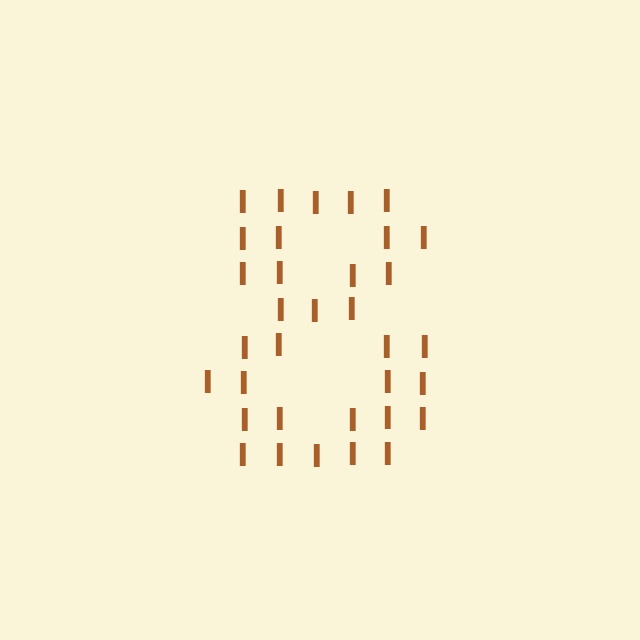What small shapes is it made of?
It is made of small letter I's.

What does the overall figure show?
The overall figure shows the digit 8.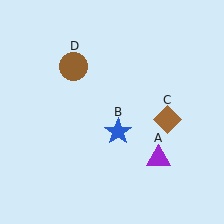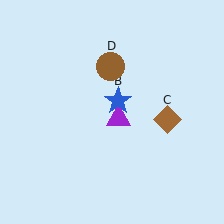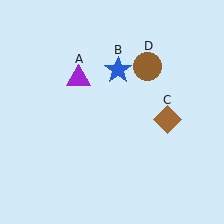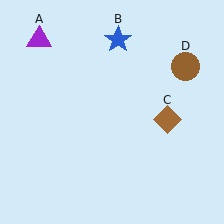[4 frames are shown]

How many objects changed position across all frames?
3 objects changed position: purple triangle (object A), blue star (object B), brown circle (object D).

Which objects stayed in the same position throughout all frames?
Brown diamond (object C) remained stationary.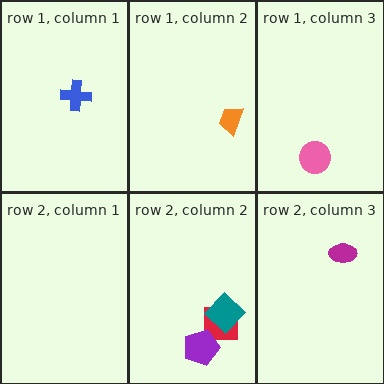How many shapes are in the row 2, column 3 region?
1.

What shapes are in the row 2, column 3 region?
The magenta ellipse.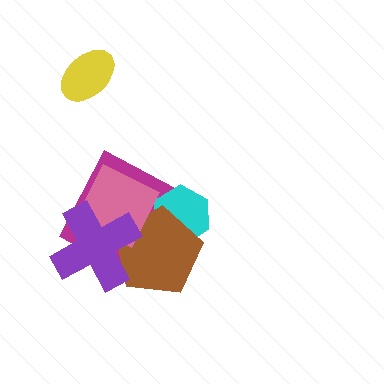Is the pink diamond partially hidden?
Yes, it is partially covered by another shape.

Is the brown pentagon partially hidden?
Yes, it is partially covered by another shape.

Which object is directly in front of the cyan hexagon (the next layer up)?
The brown pentagon is directly in front of the cyan hexagon.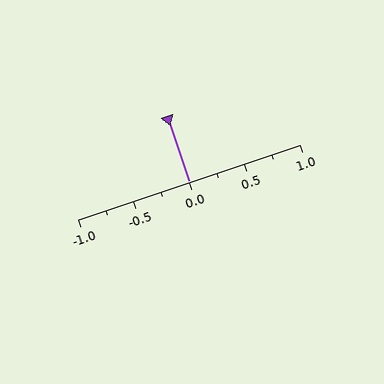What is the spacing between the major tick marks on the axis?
The major ticks are spaced 0.5 apart.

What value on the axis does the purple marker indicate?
The marker indicates approximately 0.